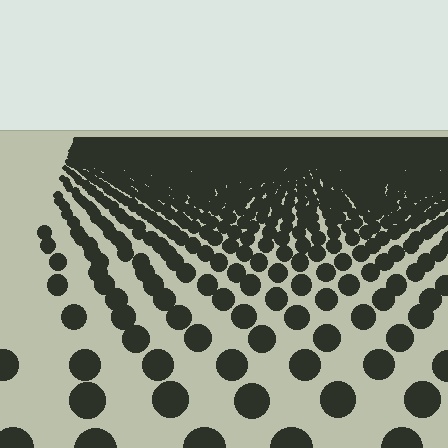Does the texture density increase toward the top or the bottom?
Density increases toward the top.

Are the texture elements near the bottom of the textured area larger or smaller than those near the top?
Larger. Near the bottom, elements are closer to the viewer and appear at a bigger on-screen size.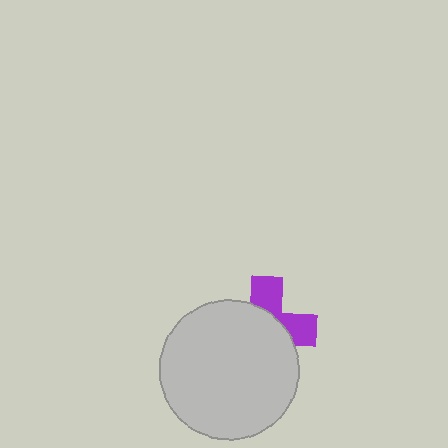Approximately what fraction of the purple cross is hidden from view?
Roughly 63% of the purple cross is hidden behind the light gray circle.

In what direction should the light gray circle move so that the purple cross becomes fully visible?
The light gray circle should move toward the lower-left. That is the shortest direction to clear the overlap and leave the purple cross fully visible.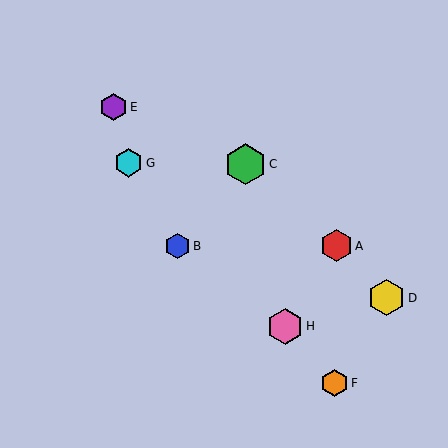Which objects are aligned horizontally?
Objects A, B are aligned horizontally.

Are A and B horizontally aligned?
Yes, both are at y≈246.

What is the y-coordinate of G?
Object G is at y≈163.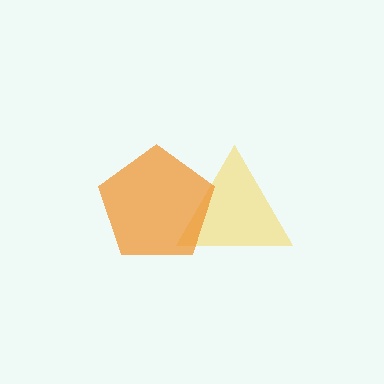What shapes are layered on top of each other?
The layered shapes are: a yellow triangle, an orange pentagon.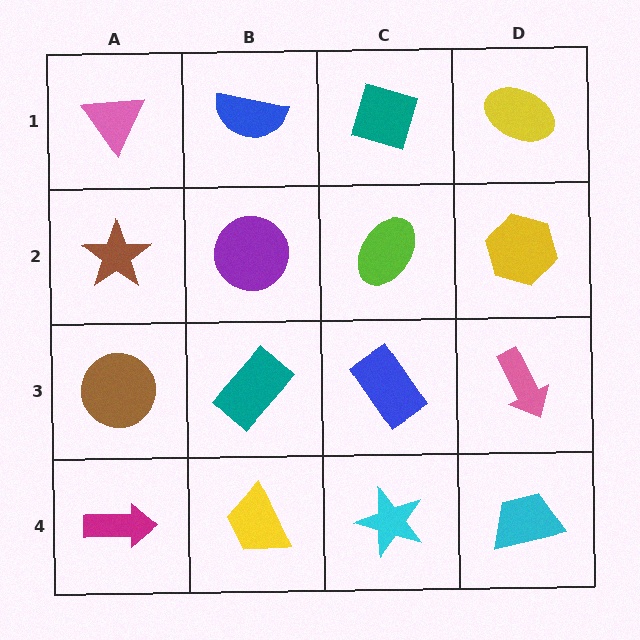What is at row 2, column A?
A brown star.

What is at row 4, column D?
A cyan trapezoid.